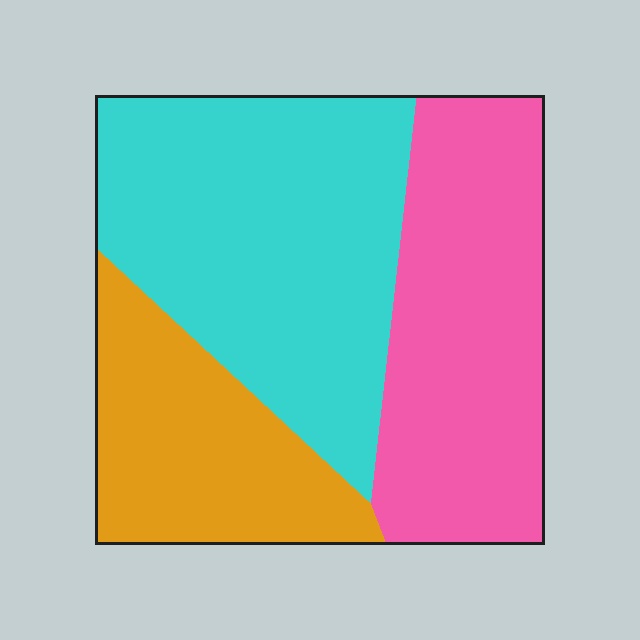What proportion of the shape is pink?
Pink covers 34% of the shape.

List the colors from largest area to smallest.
From largest to smallest: cyan, pink, orange.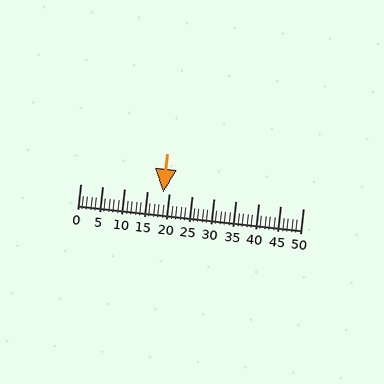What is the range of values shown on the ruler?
The ruler shows values from 0 to 50.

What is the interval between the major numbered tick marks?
The major tick marks are spaced 5 units apart.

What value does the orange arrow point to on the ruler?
The orange arrow points to approximately 19.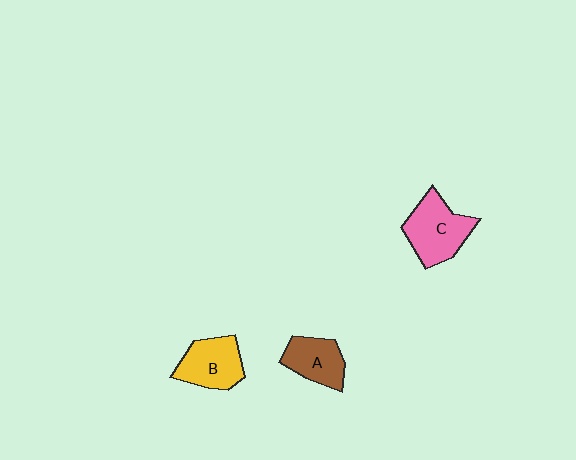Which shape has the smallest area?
Shape A (brown).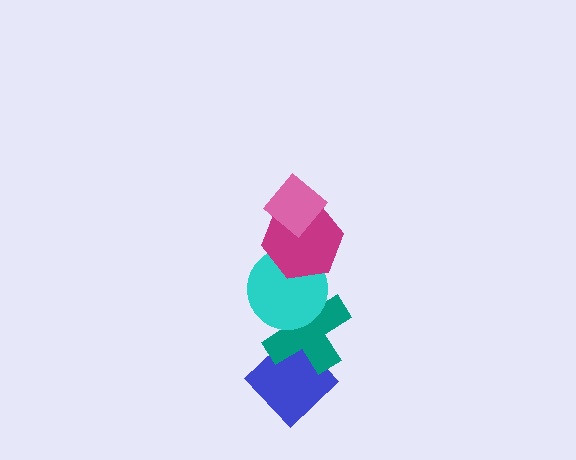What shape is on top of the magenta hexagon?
The pink diamond is on top of the magenta hexagon.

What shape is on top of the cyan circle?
The magenta hexagon is on top of the cyan circle.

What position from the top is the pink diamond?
The pink diamond is 1st from the top.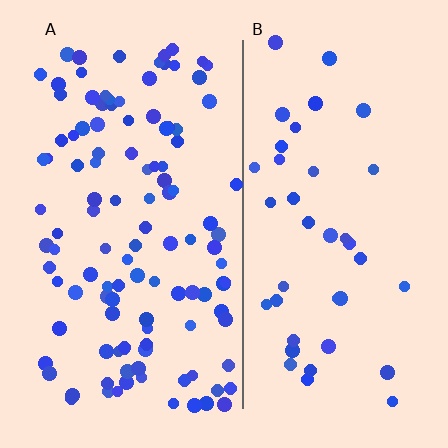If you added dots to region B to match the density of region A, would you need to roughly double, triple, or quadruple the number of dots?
Approximately triple.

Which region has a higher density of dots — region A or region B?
A (the left).